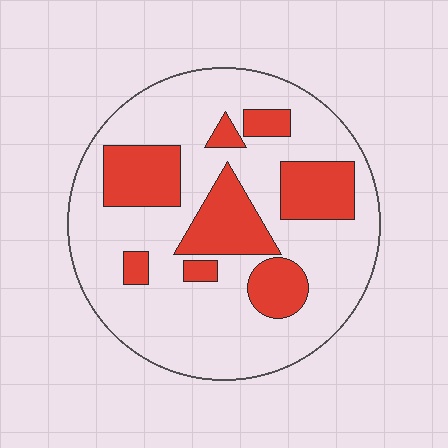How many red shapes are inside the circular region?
8.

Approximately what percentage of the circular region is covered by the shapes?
Approximately 25%.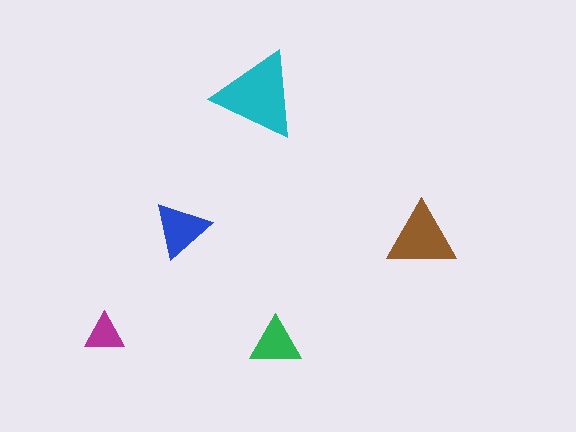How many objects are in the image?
There are 5 objects in the image.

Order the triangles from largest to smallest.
the cyan one, the brown one, the blue one, the green one, the magenta one.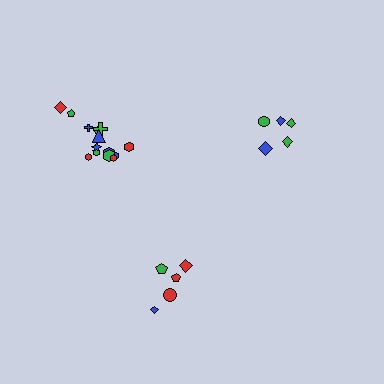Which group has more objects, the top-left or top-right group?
The top-left group.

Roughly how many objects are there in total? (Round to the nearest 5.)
Roughly 25 objects in total.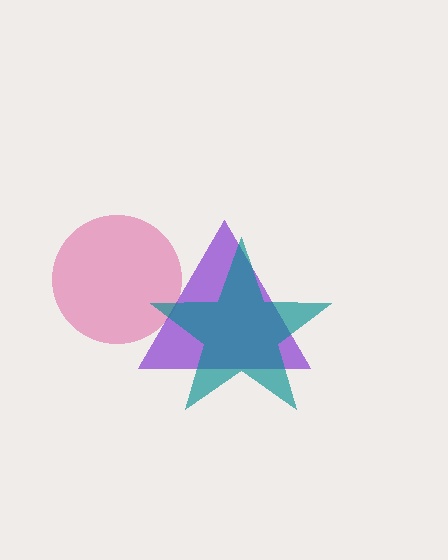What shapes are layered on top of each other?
The layered shapes are: a pink circle, a purple triangle, a teal star.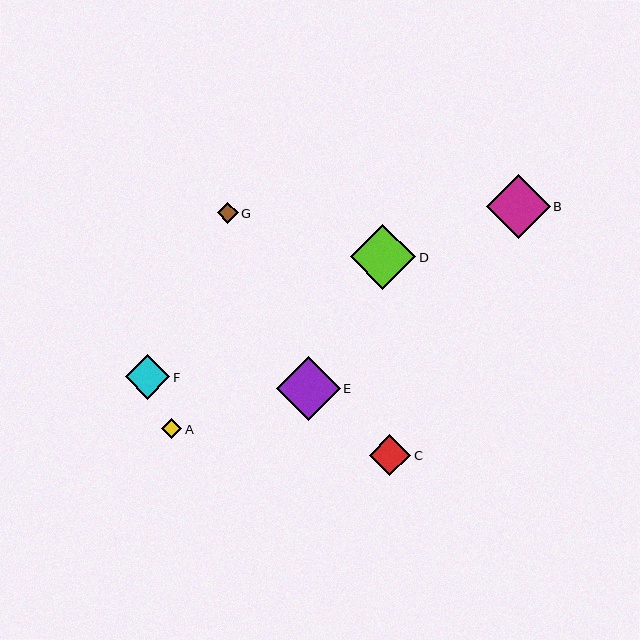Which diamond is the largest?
Diamond D is the largest with a size of approximately 66 pixels.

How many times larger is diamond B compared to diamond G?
Diamond B is approximately 3.1 times the size of diamond G.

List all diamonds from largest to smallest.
From largest to smallest: D, B, E, F, C, G, A.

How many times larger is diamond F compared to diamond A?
Diamond F is approximately 2.2 times the size of diamond A.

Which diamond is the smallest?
Diamond A is the smallest with a size of approximately 20 pixels.